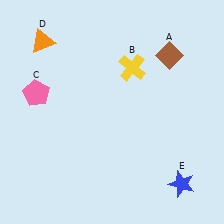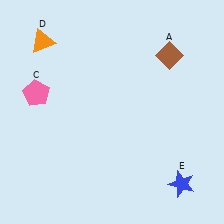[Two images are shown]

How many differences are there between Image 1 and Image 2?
There is 1 difference between the two images.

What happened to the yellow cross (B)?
The yellow cross (B) was removed in Image 2. It was in the top-right area of Image 1.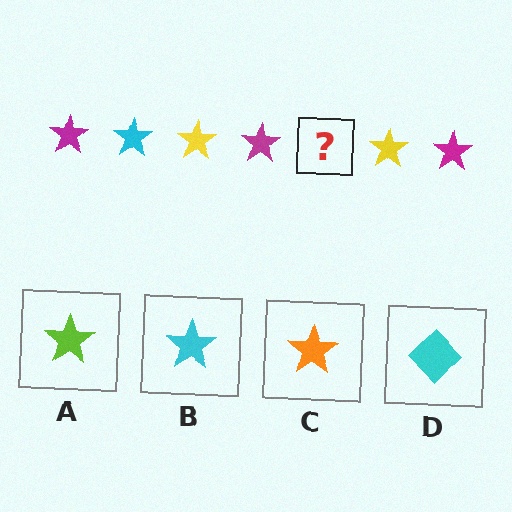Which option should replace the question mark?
Option B.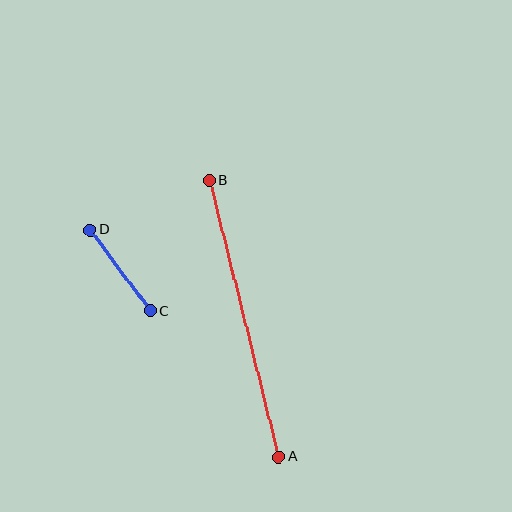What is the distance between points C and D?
The distance is approximately 101 pixels.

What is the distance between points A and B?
The distance is approximately 285 pixels.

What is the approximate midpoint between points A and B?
The midpoint is at approximately (244, 318) pixels.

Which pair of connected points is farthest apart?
Points A and B are farthest apart.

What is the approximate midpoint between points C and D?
The midpoint is at approximately (120, 270) pixels.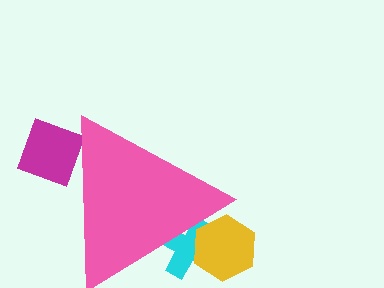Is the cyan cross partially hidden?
Yes, the cyan cross is partially hidden behind the pink triangle.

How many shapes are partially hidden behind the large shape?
3 shapes are partially hidden.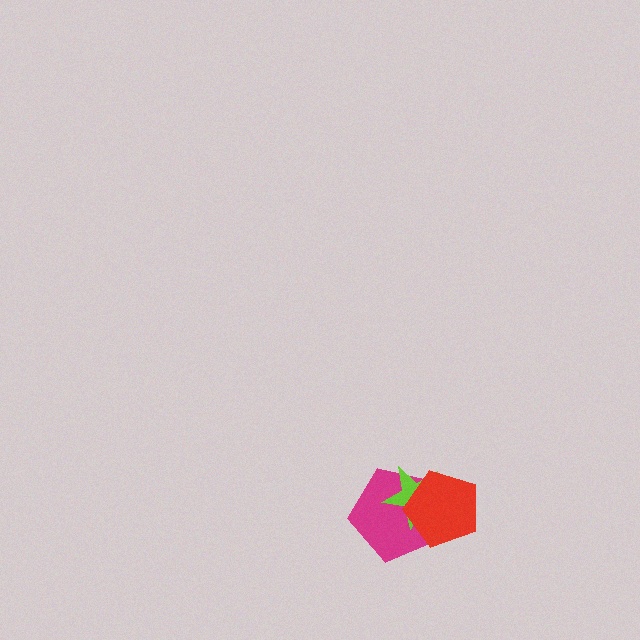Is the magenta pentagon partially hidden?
Yes, it is partially covered by another shape.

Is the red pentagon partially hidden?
No, no other shape covers it.